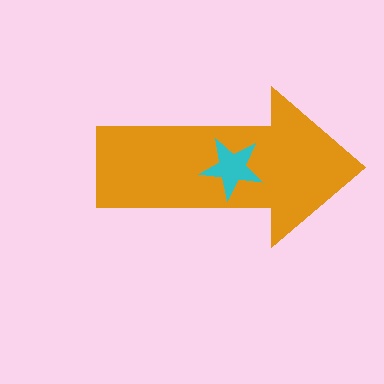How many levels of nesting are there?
2.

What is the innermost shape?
The cyan star.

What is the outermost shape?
The orange arrow.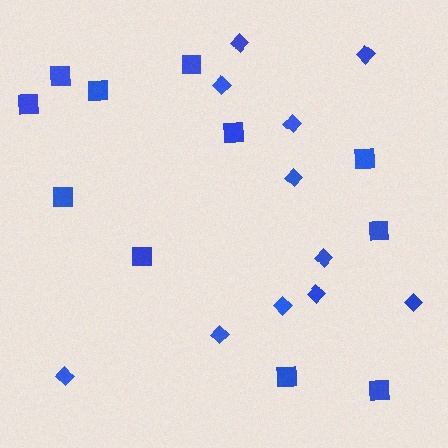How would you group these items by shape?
There are 2 groups: one group of diamonds (11) and one group of squares (11).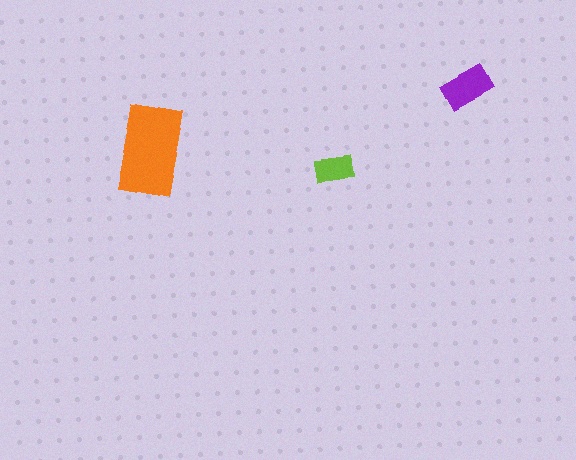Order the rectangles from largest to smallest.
the orange one, the purple one, the lime one.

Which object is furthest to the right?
The purple rectangle is rightmost.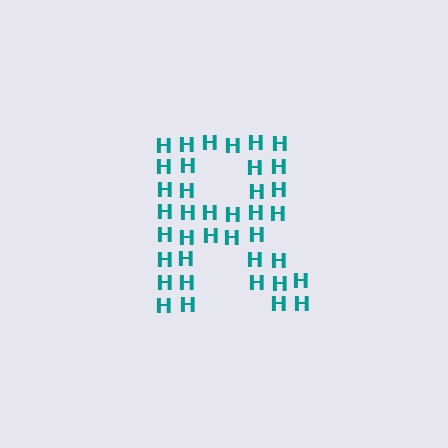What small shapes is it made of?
It is made of small letter H's.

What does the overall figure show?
The overall figure shows the letter R.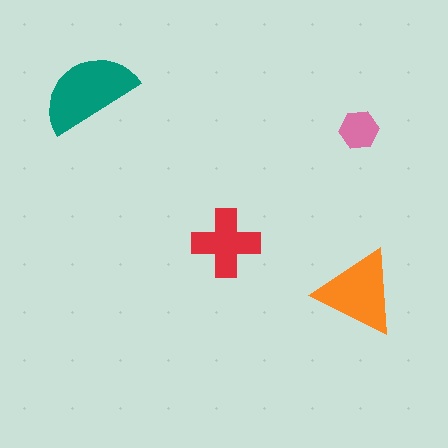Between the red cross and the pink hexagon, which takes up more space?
The red cross.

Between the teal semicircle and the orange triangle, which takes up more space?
The teal semicircle.